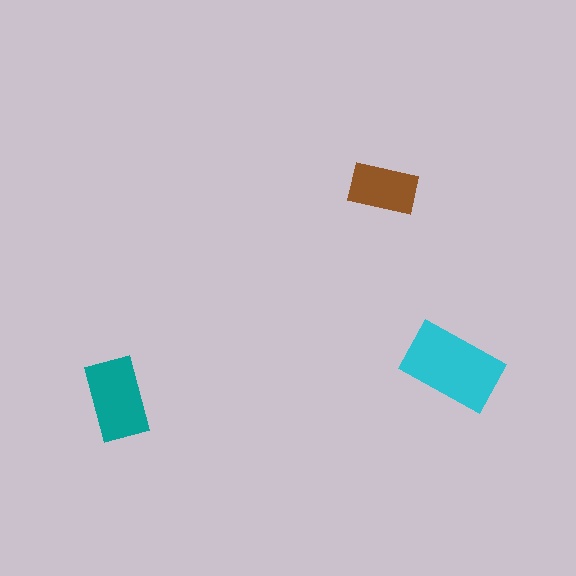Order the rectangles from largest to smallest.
the cyan one, the teal one, the brown one.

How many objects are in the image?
There are 3 objects in the image.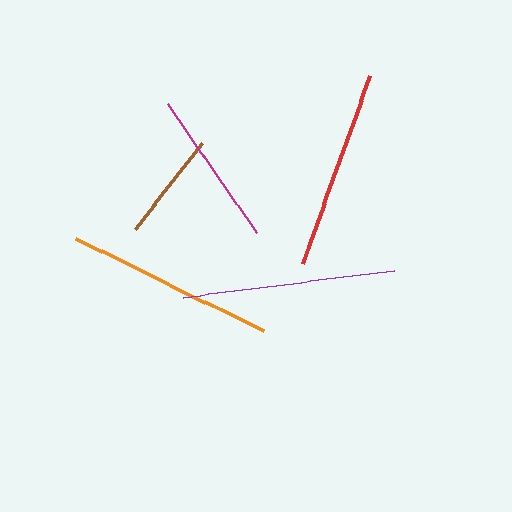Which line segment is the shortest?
The brown line is the shortest at approximately 109 pixels.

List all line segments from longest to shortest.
From longest to shortest: purple, orange, red, magenta, brown.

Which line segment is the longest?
The purple line is the longest at approximately 212 pixels.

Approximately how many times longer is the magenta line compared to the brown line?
The magenta line is approximately 1.4 times the length of the brown line.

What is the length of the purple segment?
The purple segment is approximately 212 pixels long.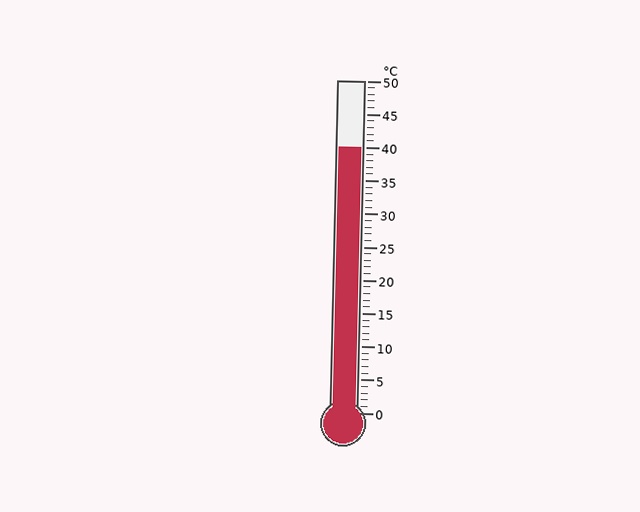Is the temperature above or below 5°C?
The temperature is above 5°C.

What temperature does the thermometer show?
The thermometer shows approximately 40°C.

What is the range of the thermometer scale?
The thermometer scale ranges from 0°C to 50°C.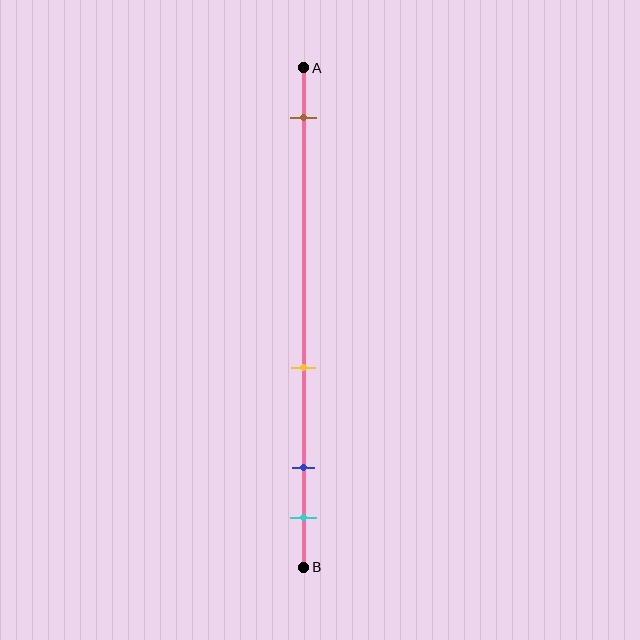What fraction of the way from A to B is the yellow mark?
The yellow mark is approximately 60% (0.6) of the way from A to B.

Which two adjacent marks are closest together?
The blue and cyan marks are the closest adjacent pair.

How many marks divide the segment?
There are 4 marks dividing the segment.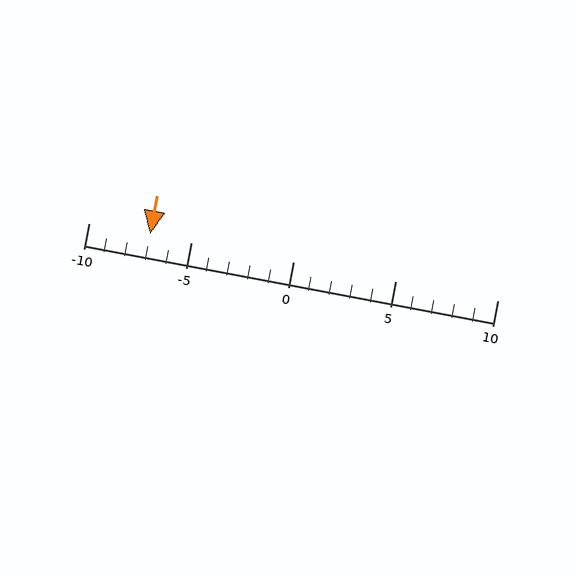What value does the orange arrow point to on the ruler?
The orange arrow points to approximately -7.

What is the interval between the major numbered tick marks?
The major tick marks are spaced 5 units apart.